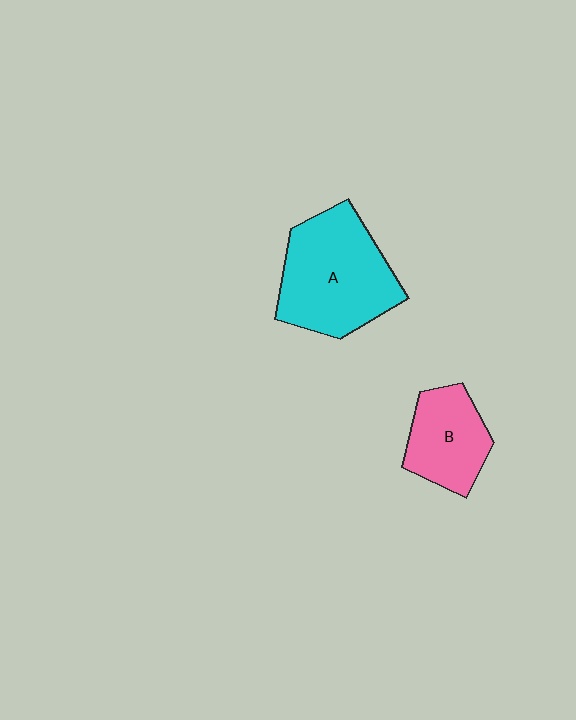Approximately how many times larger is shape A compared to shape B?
Approximately 1.7 times.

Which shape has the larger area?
Shape A (cyan).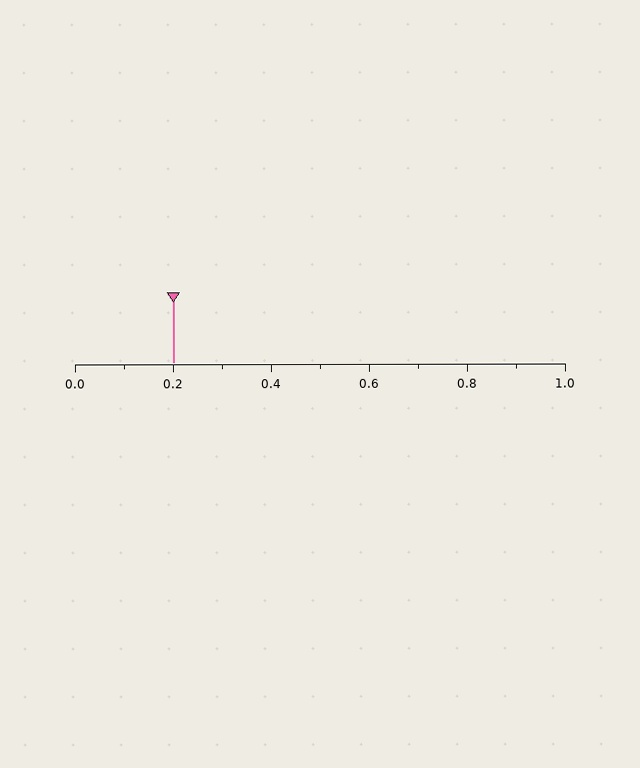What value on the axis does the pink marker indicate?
The marker indicates approximately 0.2.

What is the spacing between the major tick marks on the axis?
The major ticks are spaced 0.2 apart.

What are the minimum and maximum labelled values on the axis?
The axis runs from 0.0 to 1.0.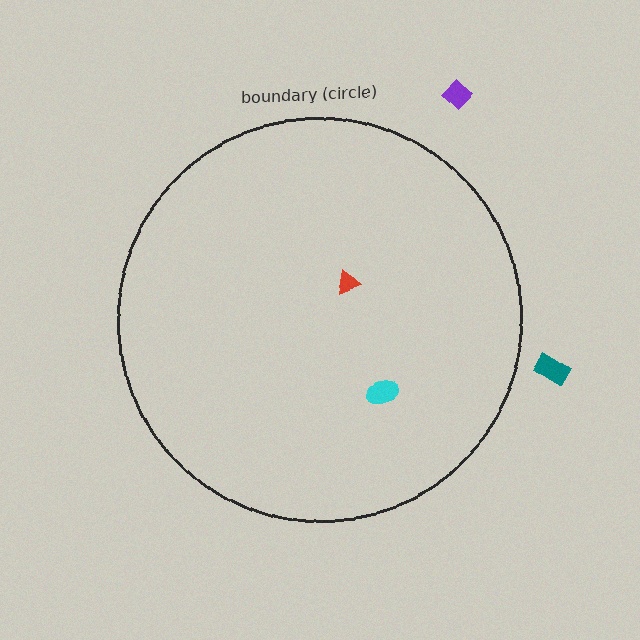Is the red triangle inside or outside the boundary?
Inside.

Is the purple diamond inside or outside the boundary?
Outside.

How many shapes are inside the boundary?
2 inside, 2 outside.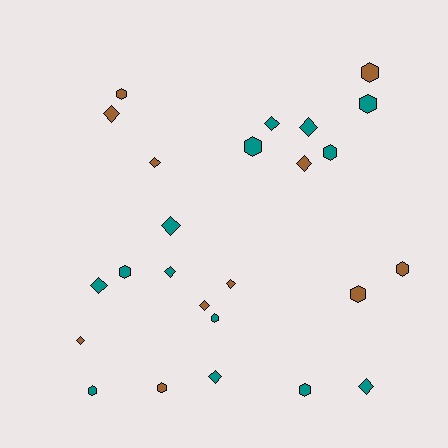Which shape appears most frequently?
Diamond, with 13 objects.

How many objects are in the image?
There are 25 objects.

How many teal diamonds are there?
There are 7 teal diamonds.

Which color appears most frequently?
Teal, with 14 objects.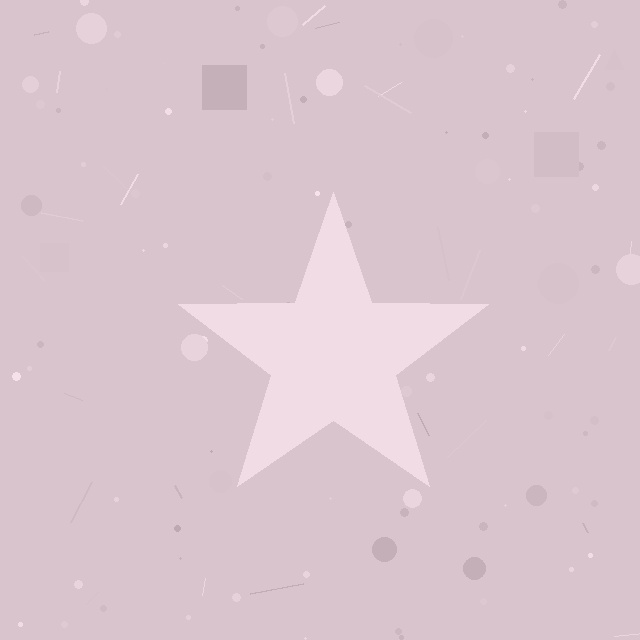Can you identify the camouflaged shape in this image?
The camouflaged shape is a star.